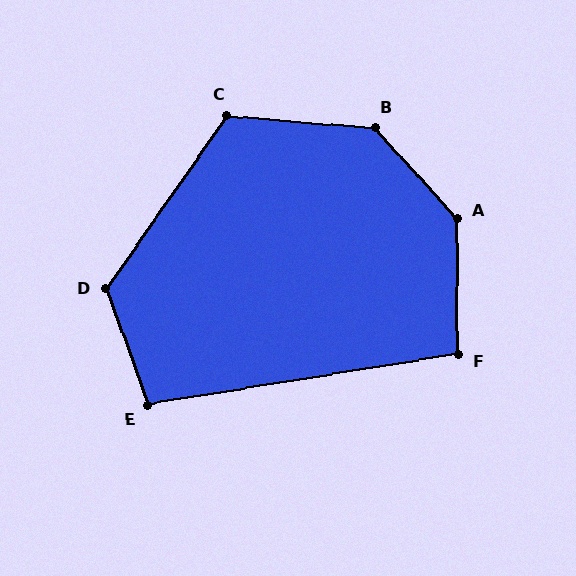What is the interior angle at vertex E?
Approximately 101 degrees (obtuse).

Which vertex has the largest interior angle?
A, at approximately 139 degrees.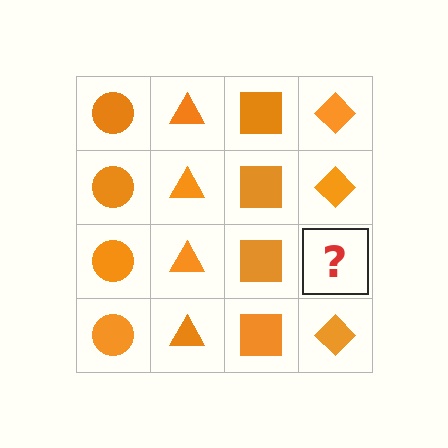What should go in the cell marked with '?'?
The missing cell should contain an orange diamond.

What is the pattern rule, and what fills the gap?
The rule is that each column has a consistent shape. The gap should be filled with an orange diamond.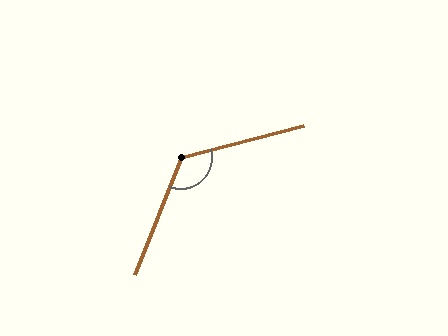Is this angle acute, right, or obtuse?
It is obtuse.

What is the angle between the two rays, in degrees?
Approximately 126 degrees.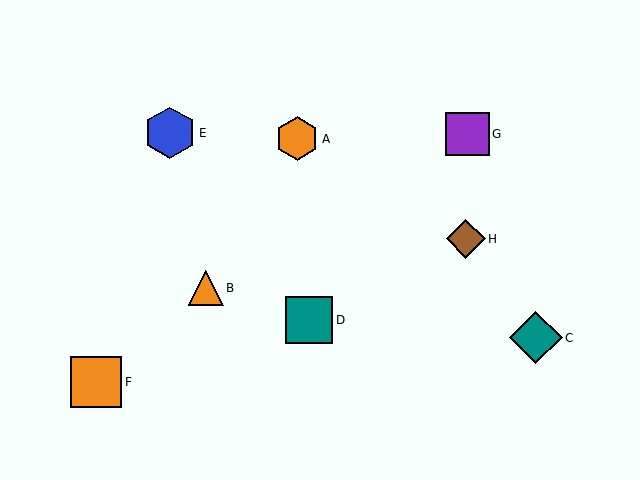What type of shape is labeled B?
Shape B is an orange triangle.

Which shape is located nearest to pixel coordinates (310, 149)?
The orange hexagon (labeled A) at (297, 139) is nearest to that location.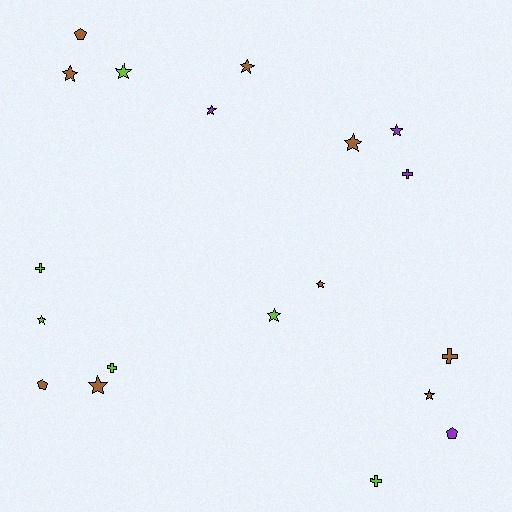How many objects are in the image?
There are 19 objects.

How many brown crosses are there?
There is 1 brown cross.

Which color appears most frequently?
Brown, with 9 objects.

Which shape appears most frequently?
Star, with 11 objects.